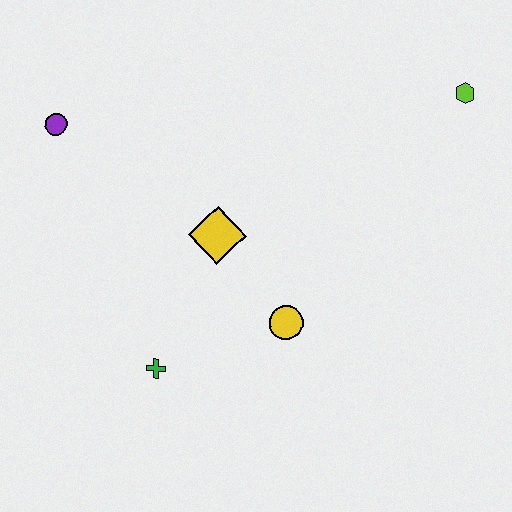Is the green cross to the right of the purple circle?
Yes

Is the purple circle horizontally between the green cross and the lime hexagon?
No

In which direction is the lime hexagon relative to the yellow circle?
The lime hexagon is above the yellow circle.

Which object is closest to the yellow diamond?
The yellow circle is closest to the yellow diamond.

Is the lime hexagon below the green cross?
No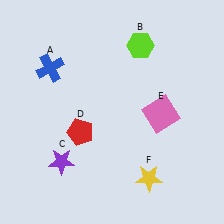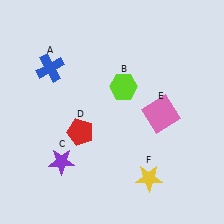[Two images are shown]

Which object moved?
The lime hexagon (B) moved down.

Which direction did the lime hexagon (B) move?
The lime hexagon (B) moved down.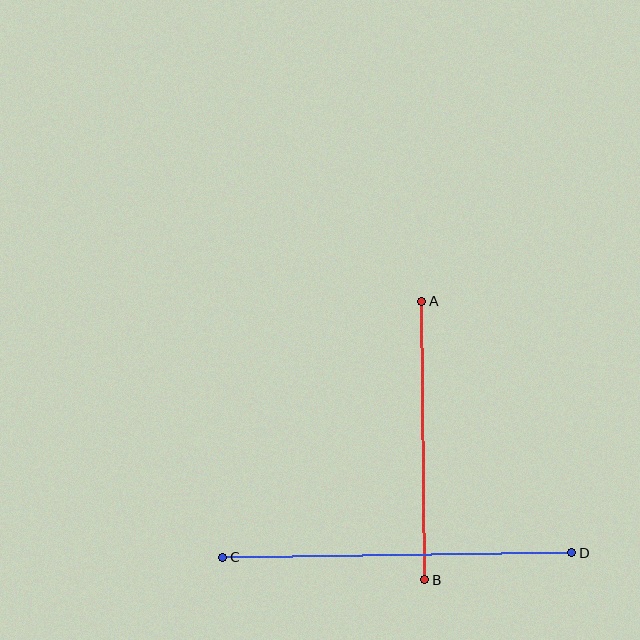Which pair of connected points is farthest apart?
Points C and D are farthest apart.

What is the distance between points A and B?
The distance is approximately 278 pixels.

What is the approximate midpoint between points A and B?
The midpoint is at approximately (423, 441) pixels.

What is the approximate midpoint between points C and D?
The midpoint is at approximately (397, 555) pixels.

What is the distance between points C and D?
The distance is approximately 349 pixels.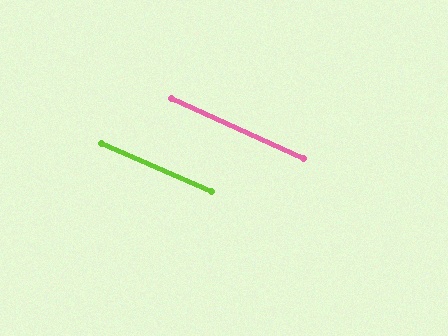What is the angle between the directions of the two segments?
Approximately 1 degree.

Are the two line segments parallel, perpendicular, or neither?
Parallel — their directions differ by only 1.1°.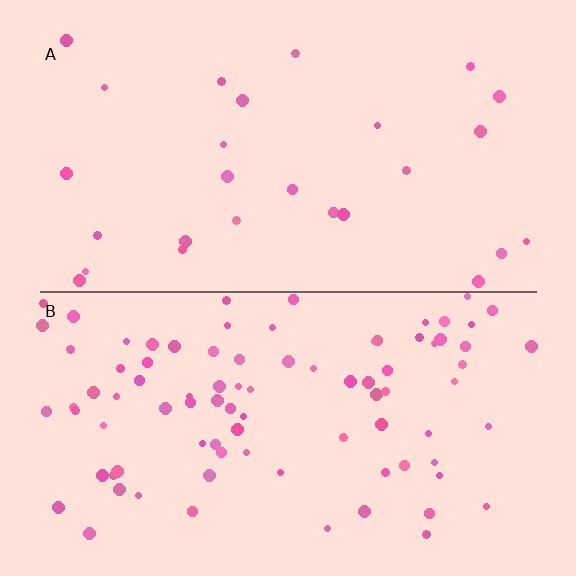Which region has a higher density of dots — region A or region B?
B (the bottom).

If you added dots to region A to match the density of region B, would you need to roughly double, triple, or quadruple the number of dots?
Approximately triple.